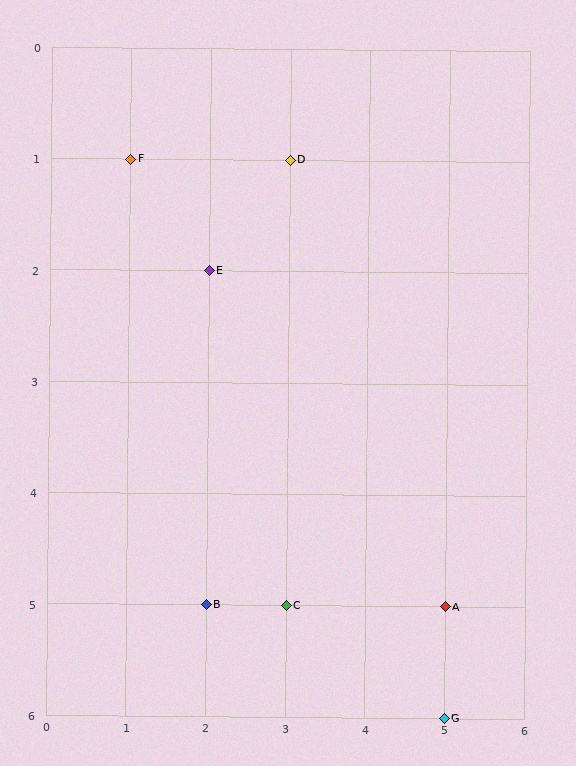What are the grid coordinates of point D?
Point D is at grid coordinates (3, 1).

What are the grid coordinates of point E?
Point E is at grid coordinates (2, 2).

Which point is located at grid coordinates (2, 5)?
Point B is at (2, 5).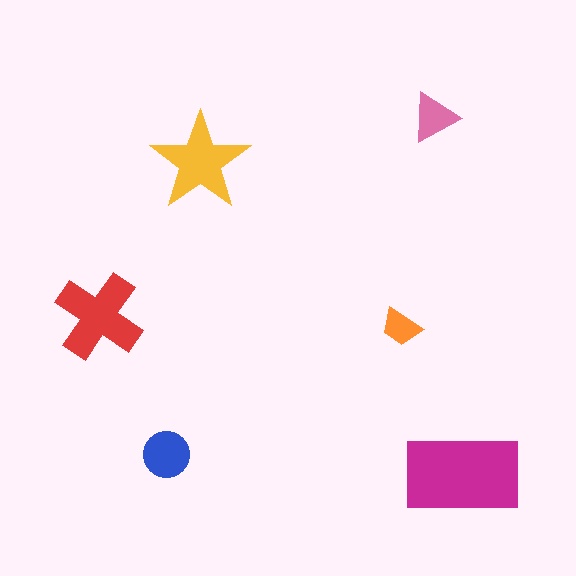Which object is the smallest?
The orange trapezoid.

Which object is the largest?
The magenta rectangle.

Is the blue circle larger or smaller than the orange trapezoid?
Larger.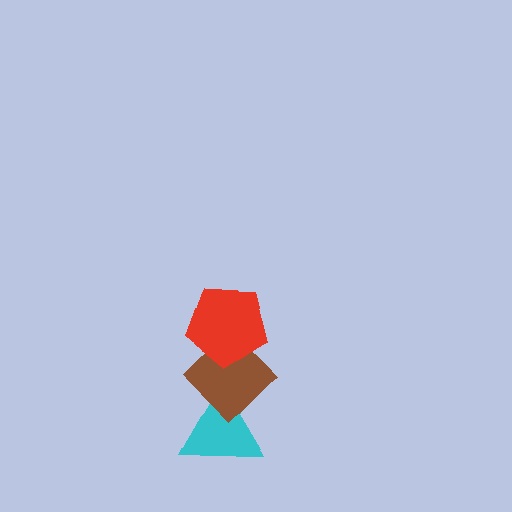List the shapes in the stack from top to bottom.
From top to bottom: the red pentagon, the brown diamond, the cyan triangle.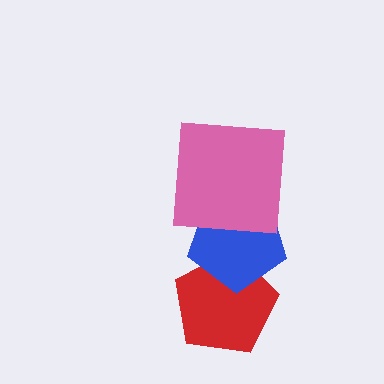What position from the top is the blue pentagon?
The blue pentagon is 2nd from the top.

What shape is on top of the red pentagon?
The blue pentagon is on top of the red pentagon.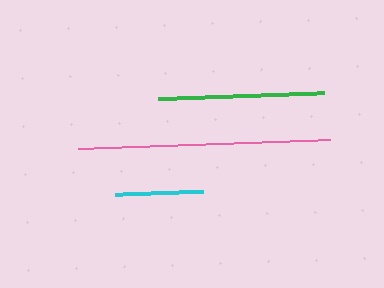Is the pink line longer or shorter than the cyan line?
The pink line is longer than the cyan line.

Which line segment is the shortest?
The cyan line is the shortest at approximately 88 pixels.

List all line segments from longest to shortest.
From longest to shortest: pink, green, cyan.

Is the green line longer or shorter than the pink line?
The pink line is longer than the green line.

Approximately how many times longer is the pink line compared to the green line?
The pink line is approximately 1.5 times the length of the green line.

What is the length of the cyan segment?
The cyan segment is approximately 88 pixels long.